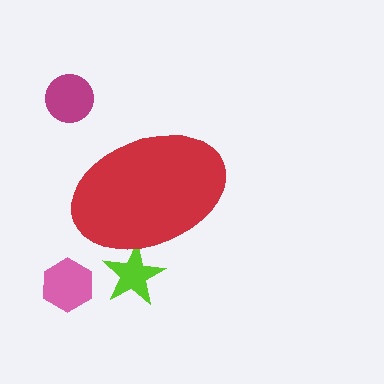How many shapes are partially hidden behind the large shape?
1 shape is partially hidden.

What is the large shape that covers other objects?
A red ellipse.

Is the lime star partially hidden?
Yes, the lime star is partially hidden behind the red ellipse.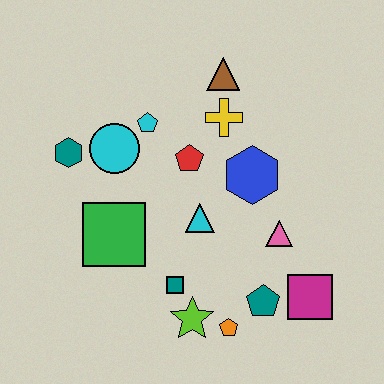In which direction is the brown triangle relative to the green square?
The brown triangle is above the green square.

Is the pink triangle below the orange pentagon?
No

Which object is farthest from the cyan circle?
The magenta square is farthest from the cyan circle.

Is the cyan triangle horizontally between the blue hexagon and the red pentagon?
Yes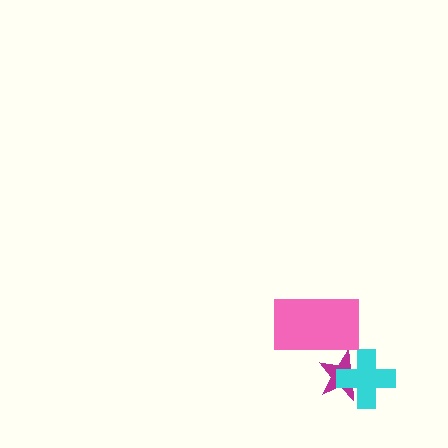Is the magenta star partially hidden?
Yes, it is partially covered by another shape.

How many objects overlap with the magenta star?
2 objects overlap with the magenta star.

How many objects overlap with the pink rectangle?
1 object overlaps with the pink rectangle.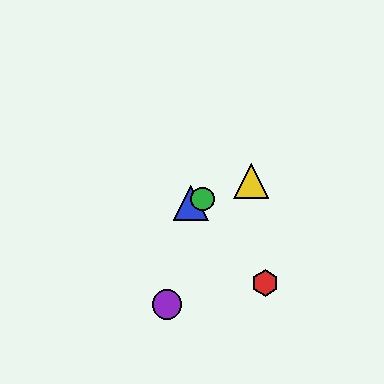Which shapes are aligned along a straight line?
The blue triangle, the green circle, the yellow triangle are aligned along a straight line.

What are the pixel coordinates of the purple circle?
The purple circle is at (167, 305).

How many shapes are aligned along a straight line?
3 shapes (the blue triangle, the green circle, the yellow triangle) are aligned along a straight line.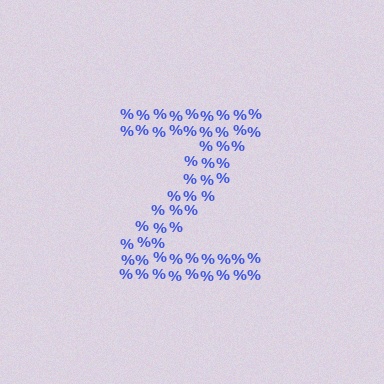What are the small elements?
The small elements are percent signs.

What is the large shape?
The large shape is the letter Z.